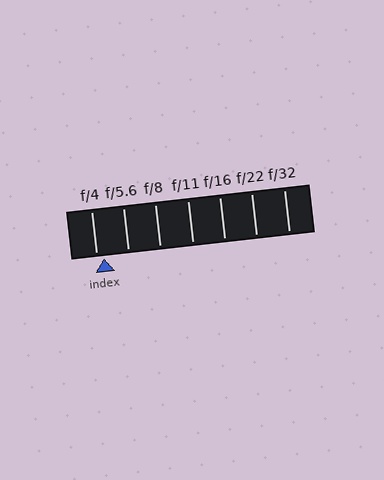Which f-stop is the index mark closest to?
The index mark is closest to f/4.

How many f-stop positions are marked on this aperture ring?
There are 7 f-stop positions marked.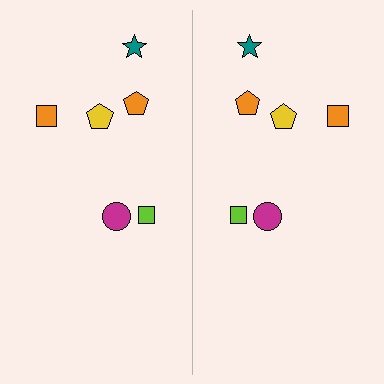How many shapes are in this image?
There are 12 shapes in this image.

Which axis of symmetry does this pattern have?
The pattern has a vertical axis of symmetry running through the center of the image.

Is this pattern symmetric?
Yes, this pattern has bilateral (reflection) symmetry.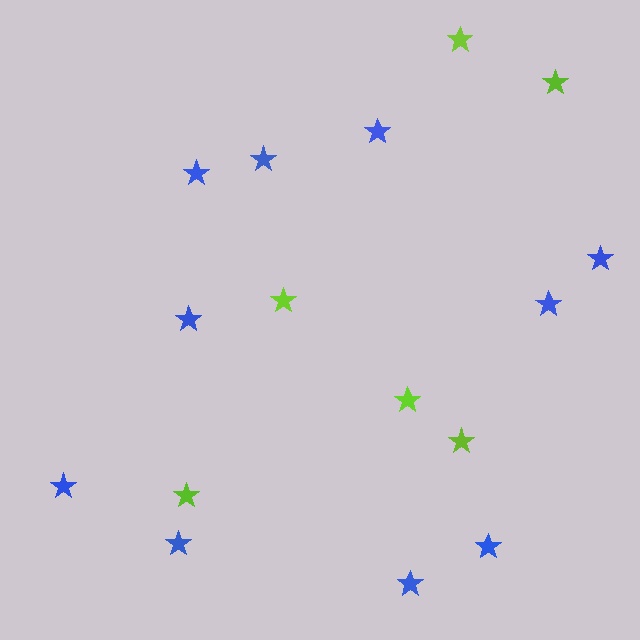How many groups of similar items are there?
There are 2 groups: one group of lime stars (6) and one group of blue stars (10).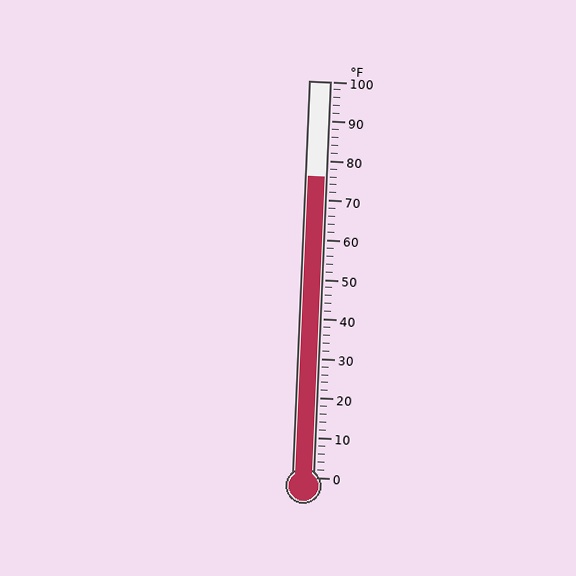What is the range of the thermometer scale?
The thermometer scale ranges from 0°F to 100°F.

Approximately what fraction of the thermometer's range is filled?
The thermometer is filled to approximately 75% of its range.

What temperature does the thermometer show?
The thermometer shows approximately 76°F.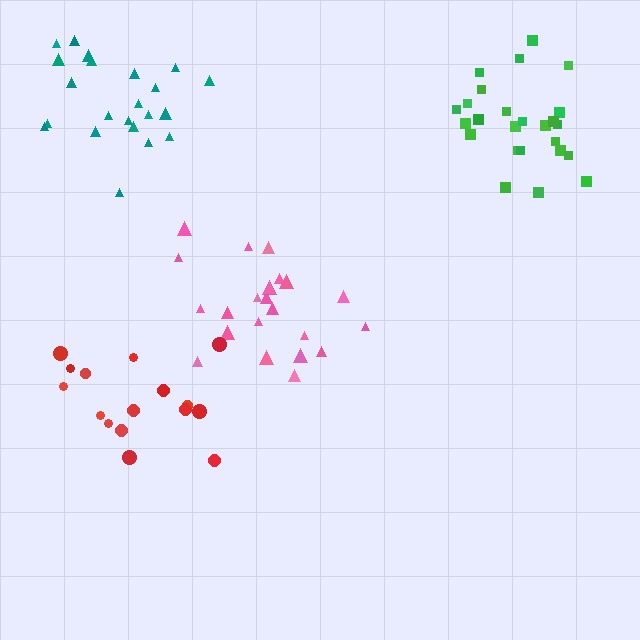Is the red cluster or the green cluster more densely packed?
Green.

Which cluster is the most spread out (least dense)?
Red.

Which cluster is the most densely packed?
Green.